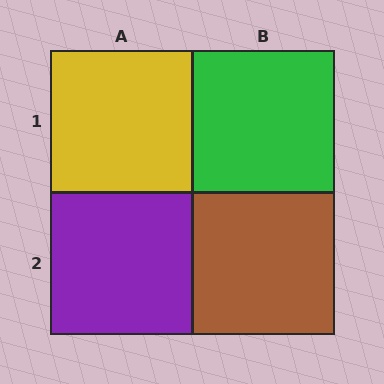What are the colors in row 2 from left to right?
Purple, brown.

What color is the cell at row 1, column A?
Yellow.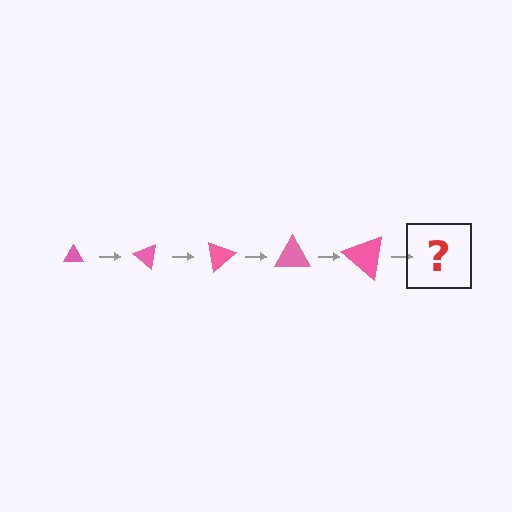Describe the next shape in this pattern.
It should be a triangle, larger than the previous one and rotated 200 degrees from the start.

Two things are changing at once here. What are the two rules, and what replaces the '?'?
The two rules are that the triangle grows larger each step and it rotates 40 degrees each step. The '?' should be a triangle, larger than the previous one and rotated 200 degrees from the start.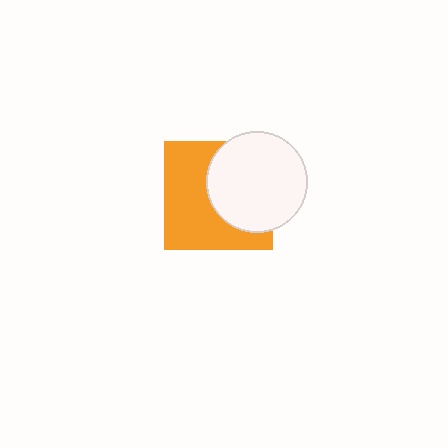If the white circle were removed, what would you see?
You would see the complete orange square.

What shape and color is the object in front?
The object in front is a white circle.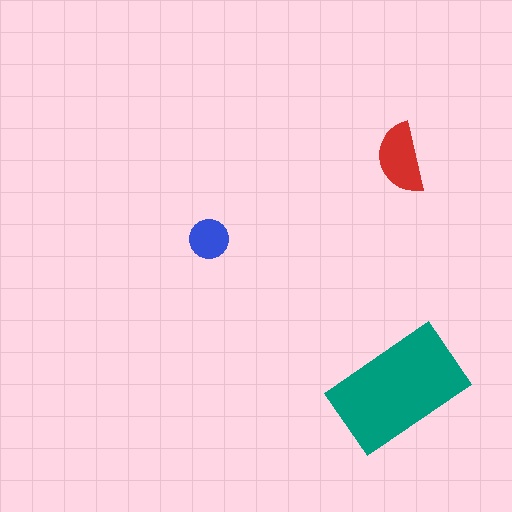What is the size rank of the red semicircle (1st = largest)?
2nd.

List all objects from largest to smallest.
The teal rectangle, the red semicircle, the blue circle.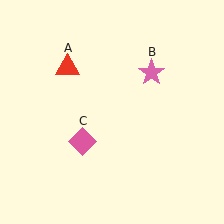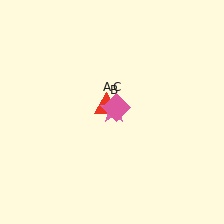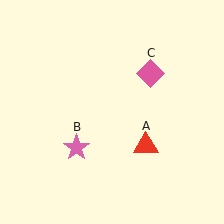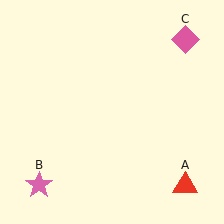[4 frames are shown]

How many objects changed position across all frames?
3 objects changed position: red triangle (object A), pink star (object B), pink diamond (object C).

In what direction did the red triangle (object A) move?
The red triangle (object A) moved down and to the right.